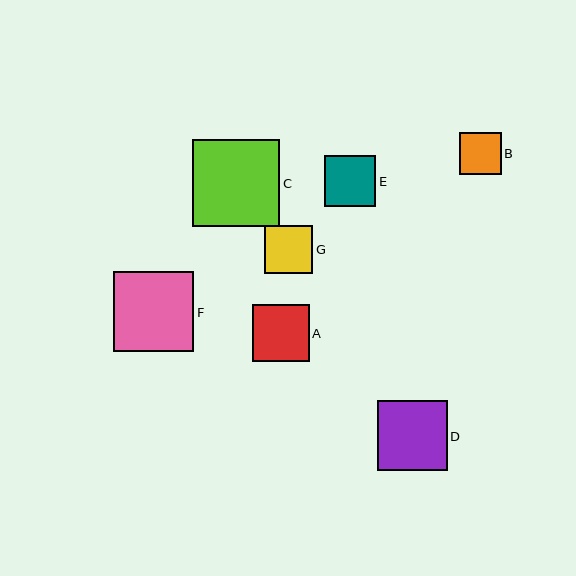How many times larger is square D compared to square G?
Square D is approximately 1.5 times the size of square G.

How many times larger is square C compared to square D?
Square C is approximately 1.2 times the size of square D.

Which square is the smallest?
Square B is the smallest with a size of approximately 42 pixels.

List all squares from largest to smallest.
From largest to smallest: C, F, D, A, E, G, B.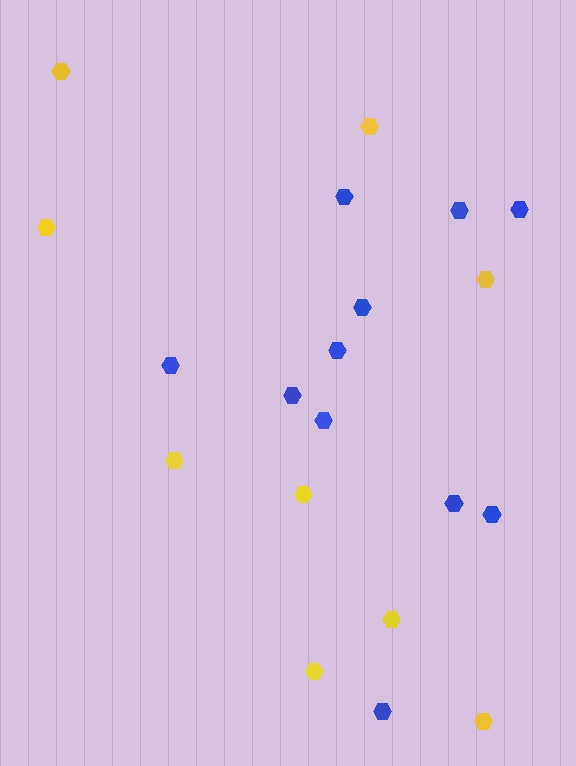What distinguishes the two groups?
There are 2 groups: one group of yellow hexagons (9) and one group of blue hexagons (11).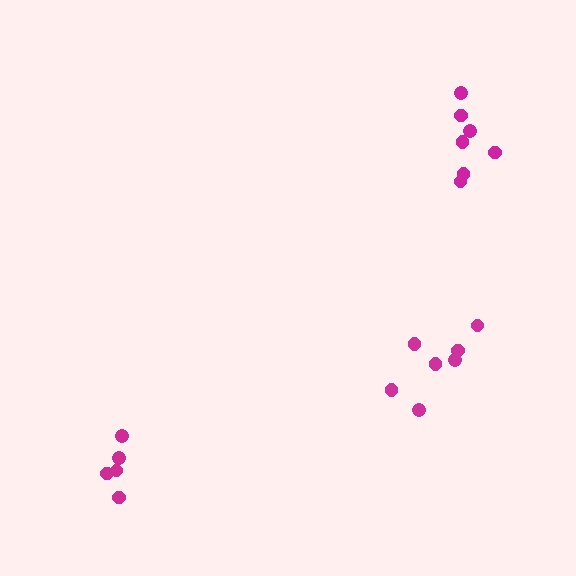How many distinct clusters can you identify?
There are 3 distinct clusters.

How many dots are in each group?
Group 1: 7 dots, Group 2: 7 dots, Group 3: 5 dots (19 total).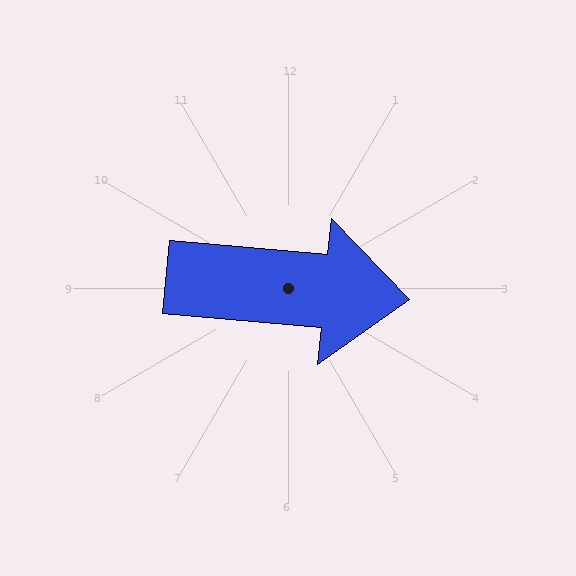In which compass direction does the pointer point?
East.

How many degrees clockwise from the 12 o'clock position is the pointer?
Approximately 95 degrees.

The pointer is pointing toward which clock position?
Roughly 3 o'clock.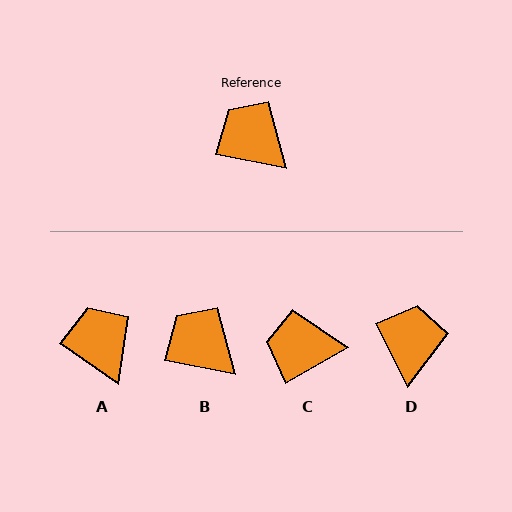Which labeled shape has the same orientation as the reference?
B.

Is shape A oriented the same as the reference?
No, it is off by about 23 degrees.